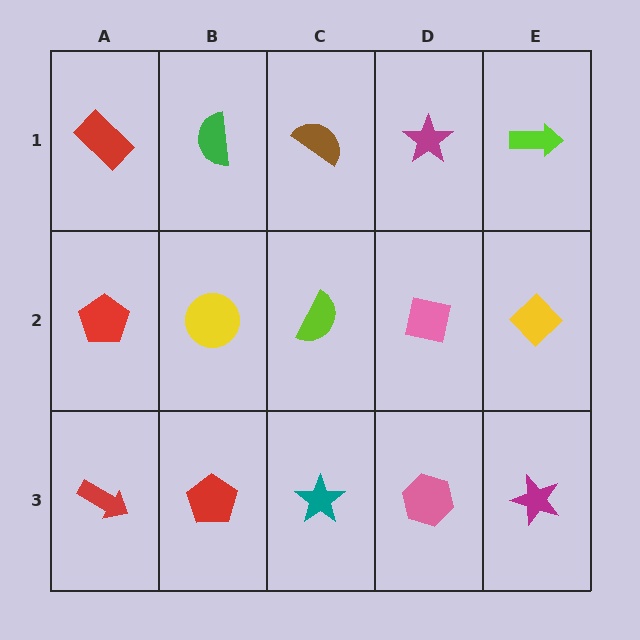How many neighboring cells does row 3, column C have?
3.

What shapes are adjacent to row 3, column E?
A yellow diamond (row 2, column E), a pink hexagon (row 3, column D).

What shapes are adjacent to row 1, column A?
A red pentagon (row 2, column A), a green semicircle (row 1, column B).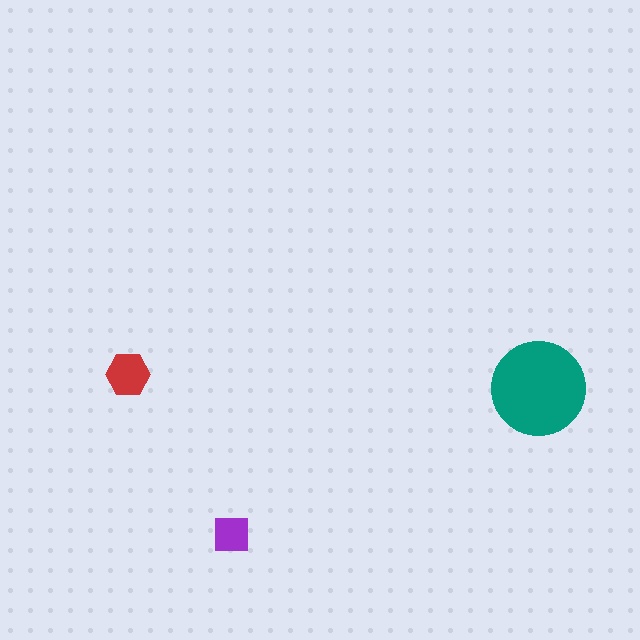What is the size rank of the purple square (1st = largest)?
3rd.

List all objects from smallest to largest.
The purple square, the red hexagon, the teal circle.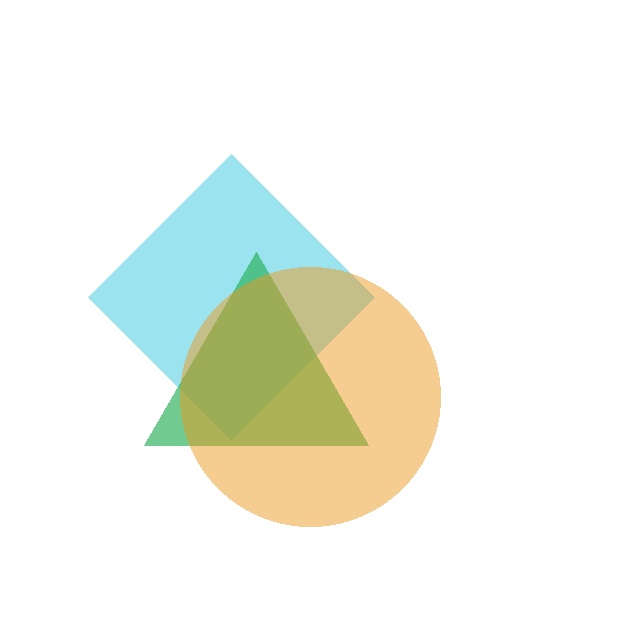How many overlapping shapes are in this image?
There are 3 overlapping shapes in the image.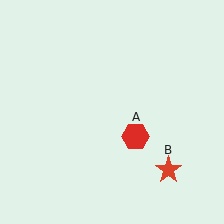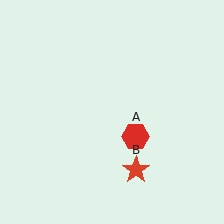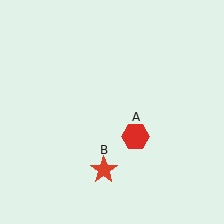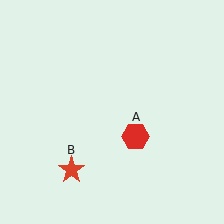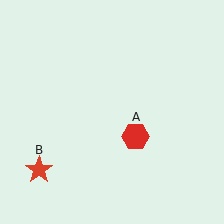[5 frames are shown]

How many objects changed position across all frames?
1 object changed position: red star (object B).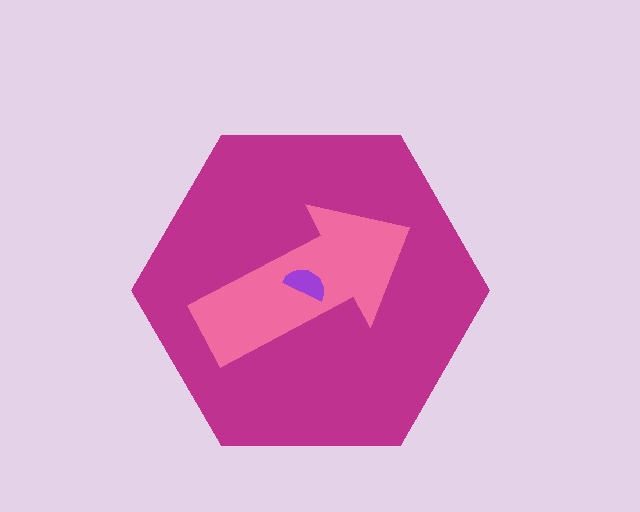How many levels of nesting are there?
3.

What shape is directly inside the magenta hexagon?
The pink arrow.